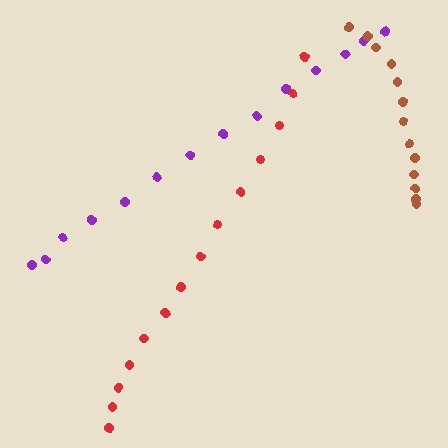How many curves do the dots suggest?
There are 3 distinct paths.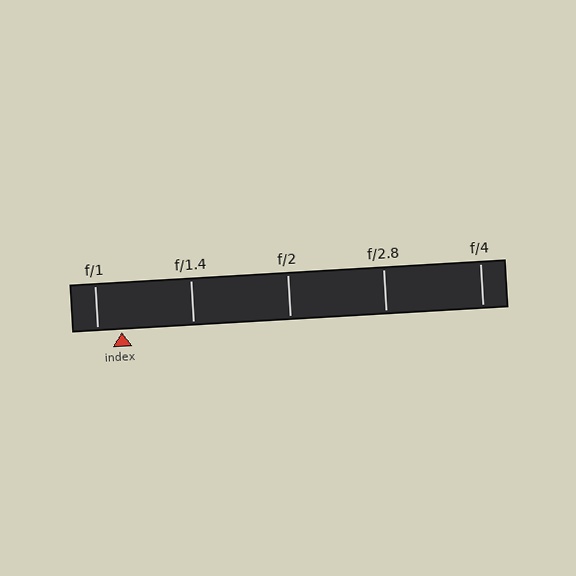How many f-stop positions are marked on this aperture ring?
There are 5 f-stop positions marked.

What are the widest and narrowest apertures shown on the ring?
The widest aperture shown is f/1 and the narrowest is f/4.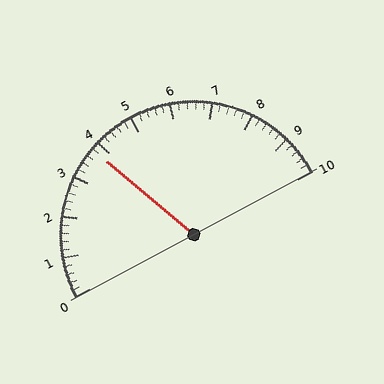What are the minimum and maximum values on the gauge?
The gauge ranges from 0 to 10.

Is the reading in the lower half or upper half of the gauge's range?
The reading is in the lower half of the range (0 to 10).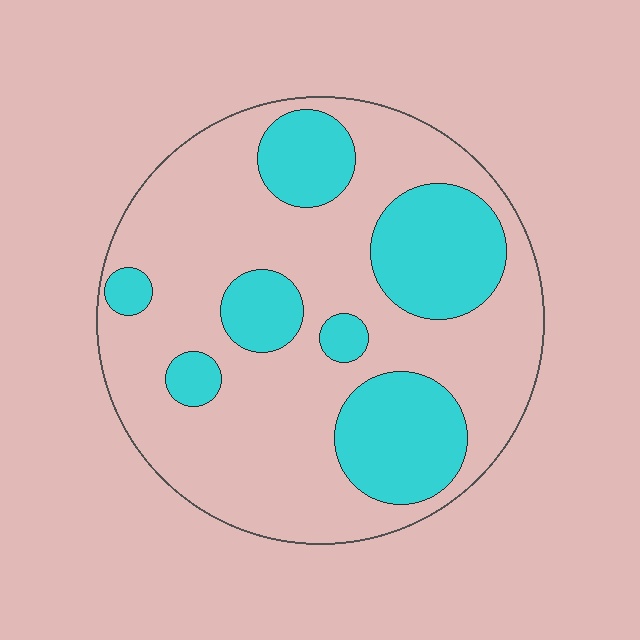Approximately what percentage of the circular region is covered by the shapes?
Approximately 30%.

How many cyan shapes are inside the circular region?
7.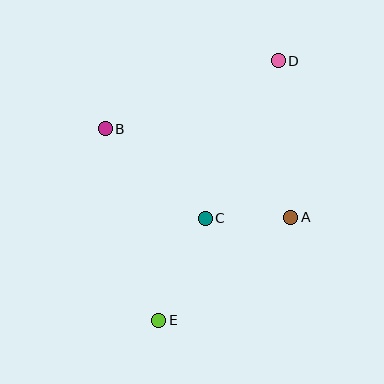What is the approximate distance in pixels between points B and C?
The distance between B and C is approximately 134 pixels.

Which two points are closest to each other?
Points A and C are closest to each other.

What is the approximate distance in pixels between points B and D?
The distance between B and D is approximately 186 pixels.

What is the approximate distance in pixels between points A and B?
The distance between A and B is approximately 205 pixels.